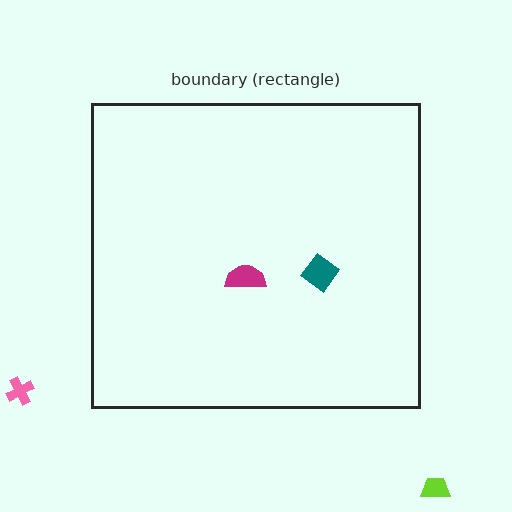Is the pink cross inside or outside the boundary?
Outside.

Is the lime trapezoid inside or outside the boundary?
Outside.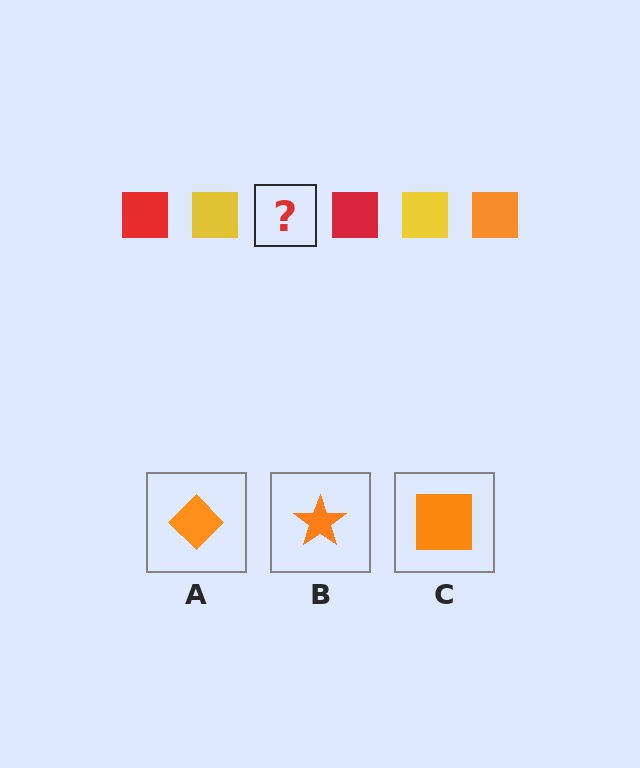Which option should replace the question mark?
Option C.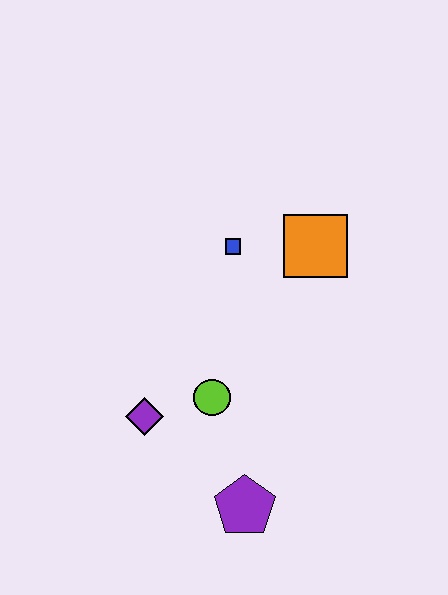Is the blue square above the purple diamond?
Yes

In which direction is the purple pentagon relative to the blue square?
The purple pentagon is below the blue square.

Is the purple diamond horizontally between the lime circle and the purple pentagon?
No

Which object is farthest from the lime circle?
The orange square is farthest from the lime circle.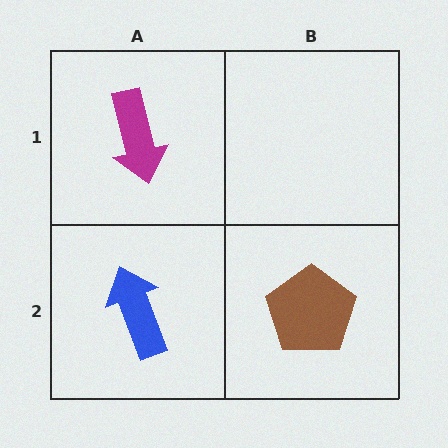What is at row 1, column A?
A magenta arrow.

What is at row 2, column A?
A blue arrow.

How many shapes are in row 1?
1 shape.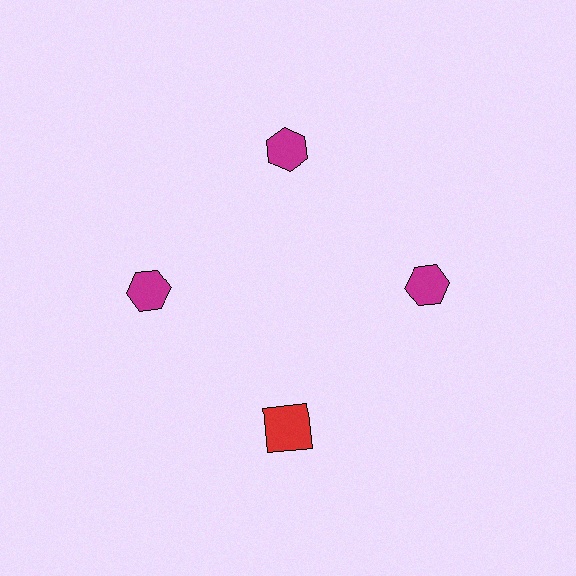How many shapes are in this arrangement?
There are 4 shapes arranged in a ring pattern.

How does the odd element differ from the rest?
It differs in both color (red instead of magenta) and shape (square instead of hexagon).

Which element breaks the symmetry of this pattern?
The red square at roughly the 6 o'clock position breaks the symmetry. All other shapes are magenta hexagons.